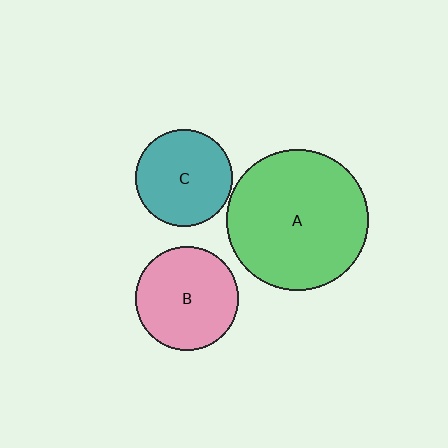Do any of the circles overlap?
No, none of the circles overlap.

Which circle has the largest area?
Circle A (green).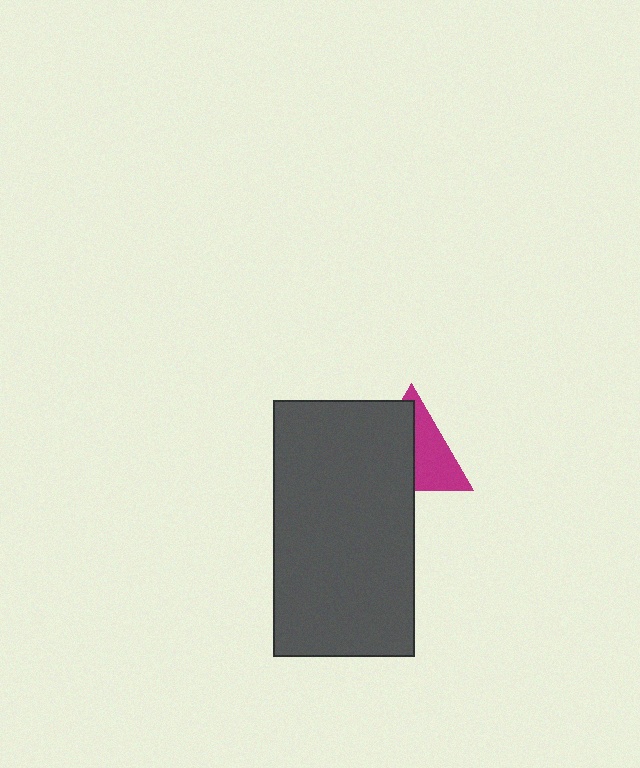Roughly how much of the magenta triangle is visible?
About half of it is visible (roughly 46%).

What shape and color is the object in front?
The object in front is a dark gray rectangle.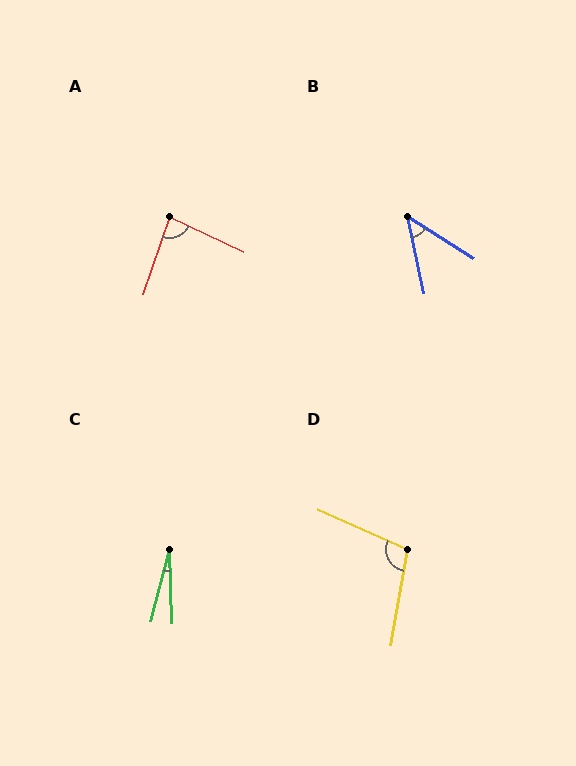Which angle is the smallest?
C, at approximately 16 degrees.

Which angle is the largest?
D, at approximately 104 degrees.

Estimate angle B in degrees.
Approximately 46 degrees.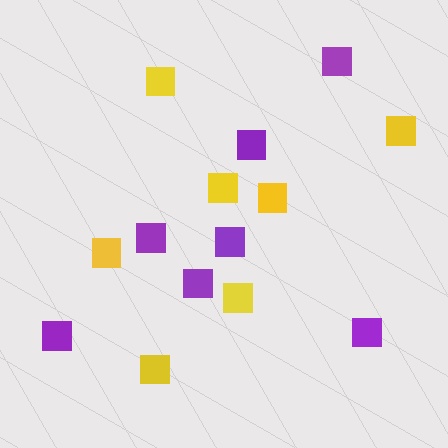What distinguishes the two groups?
There are 2 groups: one group of yellow squares (7) and one group of purple squares (7).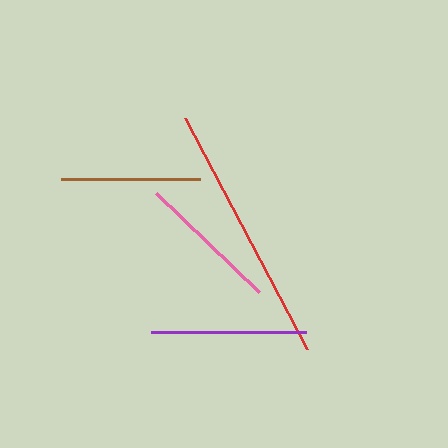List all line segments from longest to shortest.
From longest to shortest: red, purple, pink, brown.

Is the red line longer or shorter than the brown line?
The red line is longer than the brown line.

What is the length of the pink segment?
The pink segment is approximately 142 pixels long.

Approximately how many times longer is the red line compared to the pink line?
The red line is approximately 1.8 times the length of the pink line.